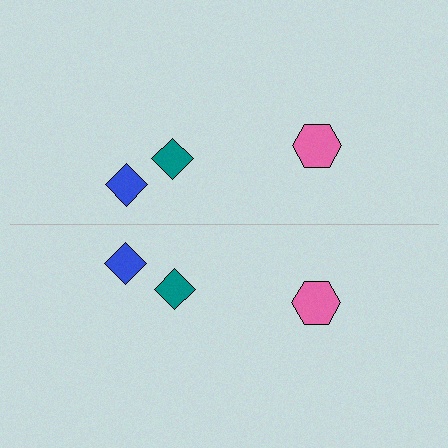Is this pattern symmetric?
Yes, this pattern has bilateral (reflection) symmetry.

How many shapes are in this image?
There are 6 shapes in this image.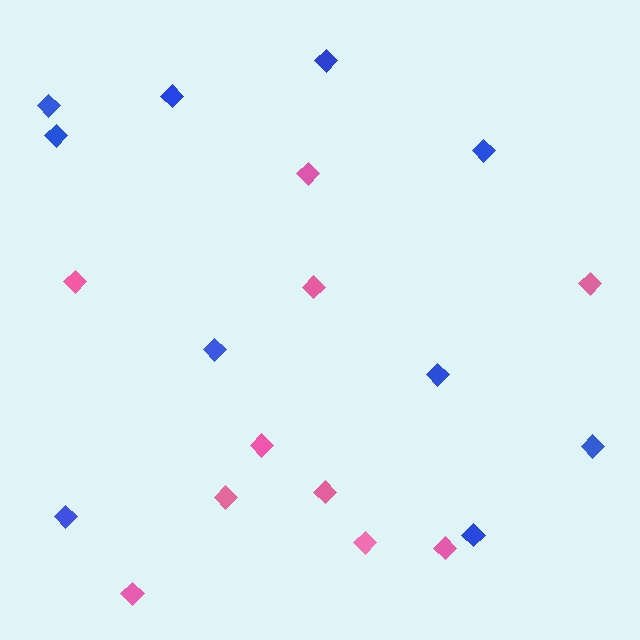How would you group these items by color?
There are 2 groups: one group of pink diamonds (10) and one group of blue diamonds (10).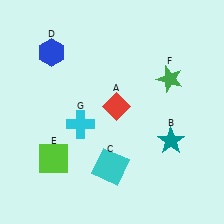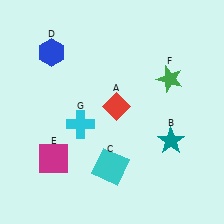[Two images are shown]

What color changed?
The square (E) changed from lime in Image 1 to magenta in Image 2.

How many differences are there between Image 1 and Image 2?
There is 1 difference between the two images.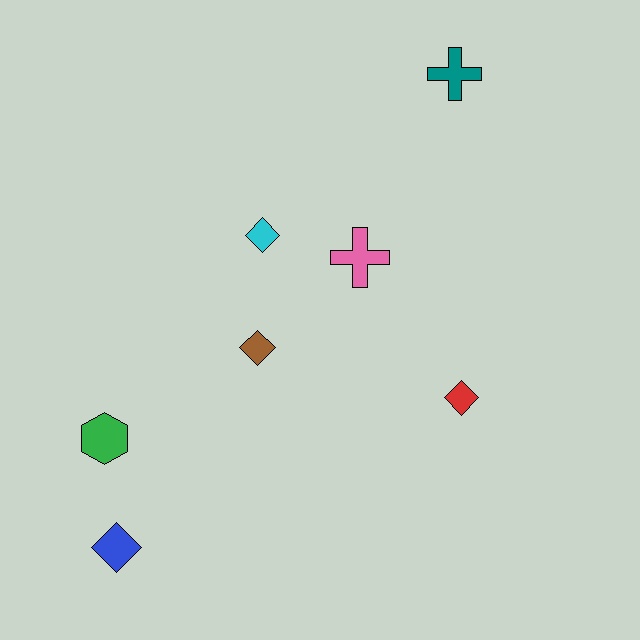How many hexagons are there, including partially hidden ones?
There is 1 hexagon.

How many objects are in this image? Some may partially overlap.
There are 7 objects.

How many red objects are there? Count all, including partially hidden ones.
There is 1 red object.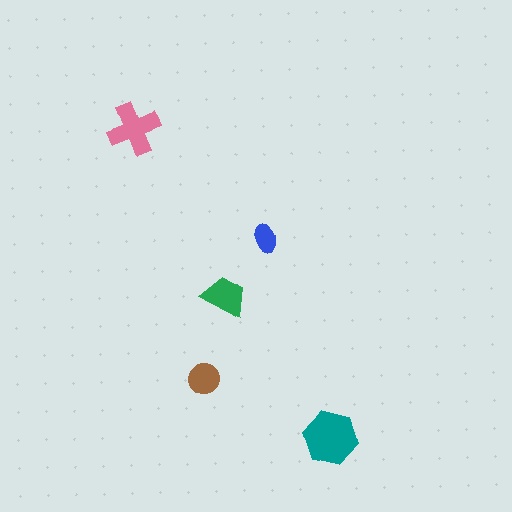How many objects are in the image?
There are 5 objects in the image.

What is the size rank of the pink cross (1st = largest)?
2nd.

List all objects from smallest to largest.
The blue ellipse, the brown circle, the green trapezoid, the pink cross, the teal hexagon.